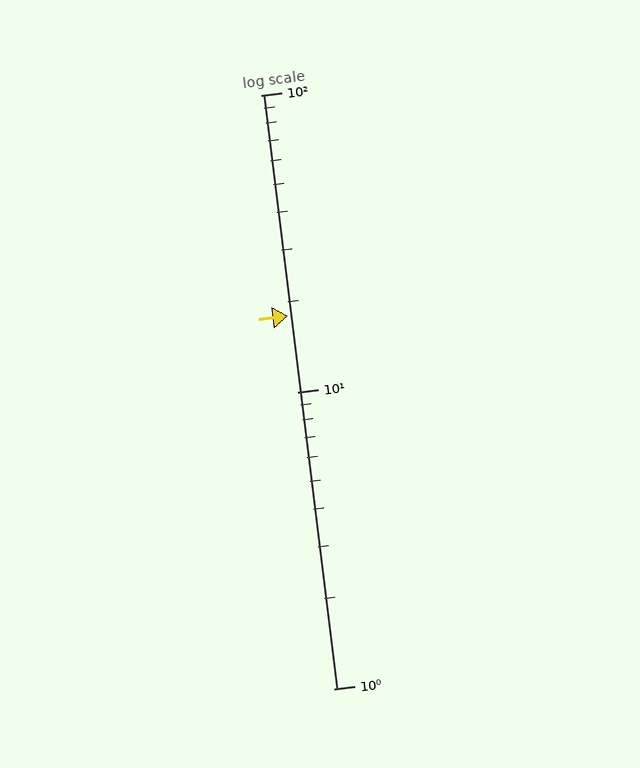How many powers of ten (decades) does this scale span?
The scale spans 2 decades, from 1 to 100.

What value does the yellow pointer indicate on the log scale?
The pointer indicates approximately 18.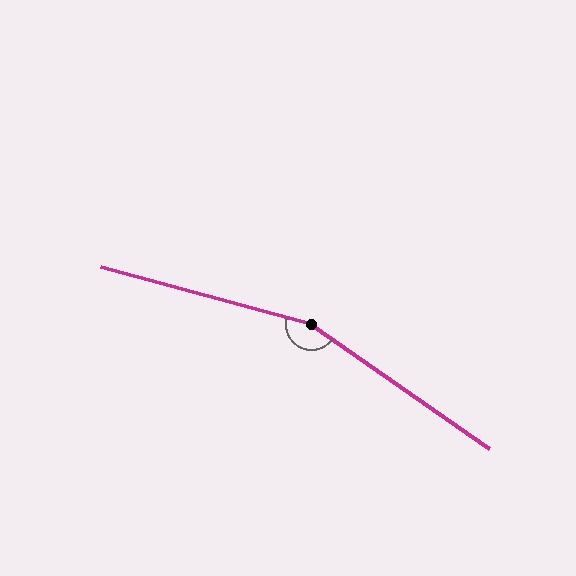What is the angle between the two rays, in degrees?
Approximately 160 degrees.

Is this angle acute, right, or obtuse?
It is obtuse.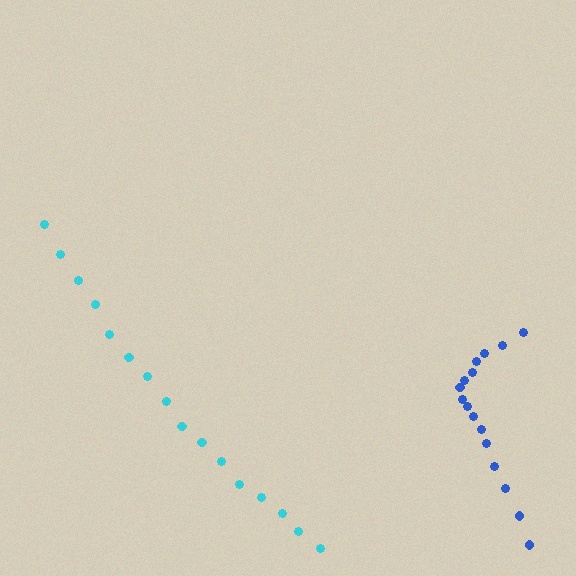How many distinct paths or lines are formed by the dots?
There are 2 distinct paths.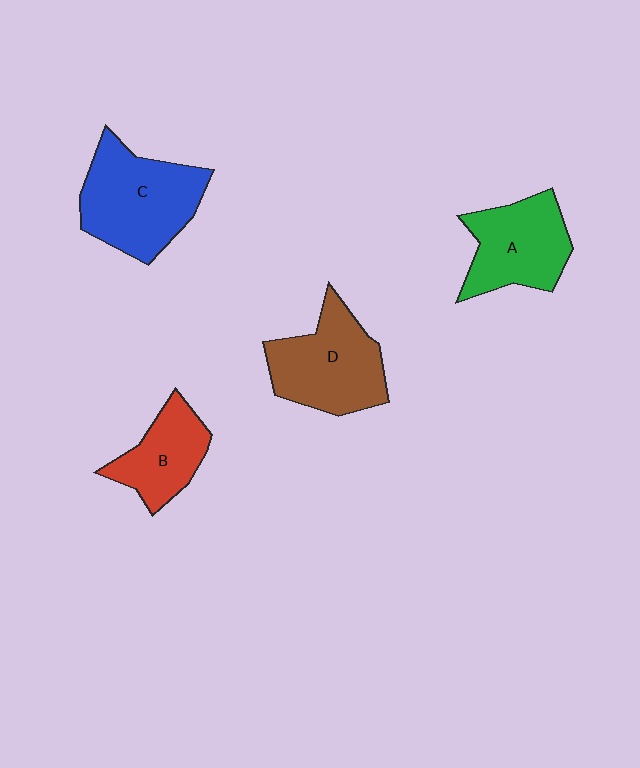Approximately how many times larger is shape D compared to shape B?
Approximately 1.4 times.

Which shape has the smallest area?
Shape B (red).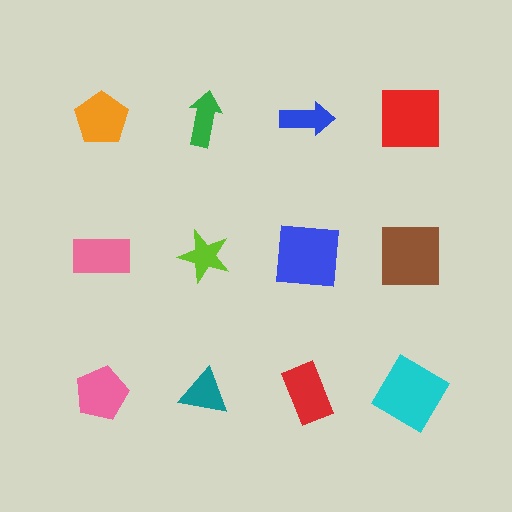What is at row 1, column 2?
A green arrow.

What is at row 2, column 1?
A pink rectangle.